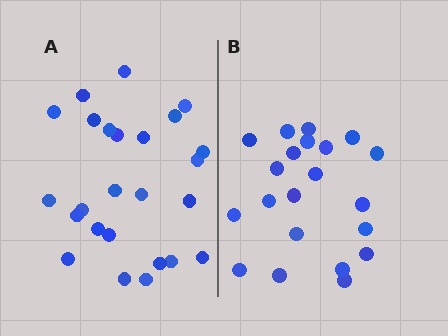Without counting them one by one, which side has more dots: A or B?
Region A (the left region) has more dots.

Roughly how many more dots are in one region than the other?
Region A has about 4 more dots than region B.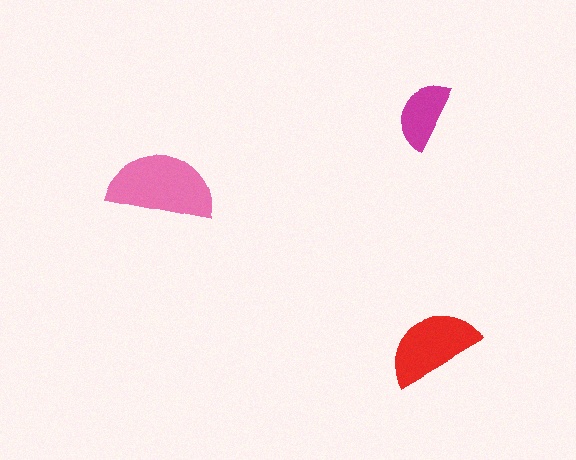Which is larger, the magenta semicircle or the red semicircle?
The red one.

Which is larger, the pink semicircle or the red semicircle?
The pink one.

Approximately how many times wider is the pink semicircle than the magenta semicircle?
About 1.5 times wider.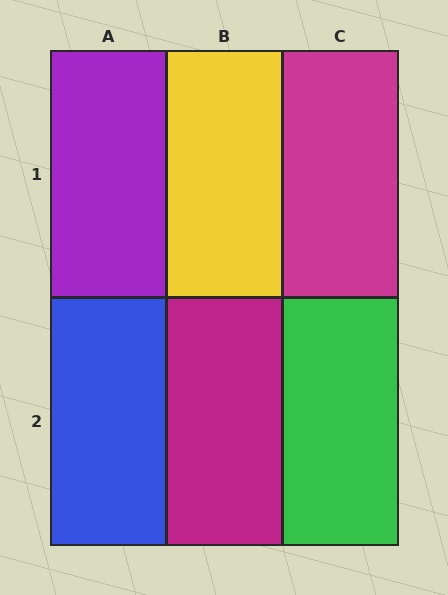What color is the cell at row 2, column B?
Magenta.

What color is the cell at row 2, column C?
Green.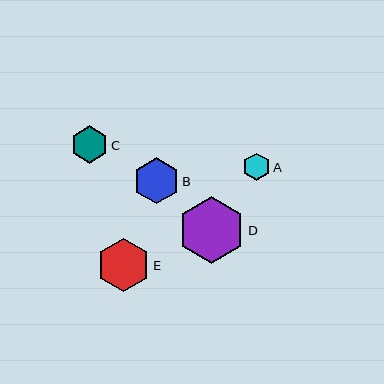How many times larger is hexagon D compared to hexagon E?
Hexagon D is approximately 1.3 times the size of hexagon E.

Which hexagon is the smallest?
Hexagon A is the smallest with a size of approximately 27 pixels.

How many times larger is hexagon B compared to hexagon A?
Hexagon B is approximately 1.7 times the size of hexagon A.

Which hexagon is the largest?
Hexagon D is the largest with a size of approximately 67 pixels.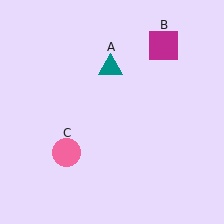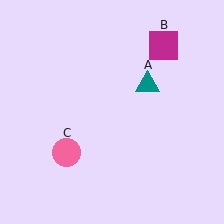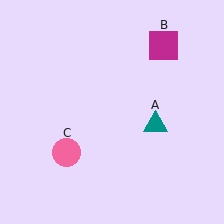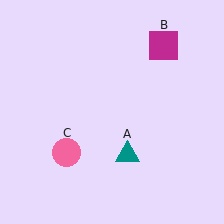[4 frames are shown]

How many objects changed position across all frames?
1 object changed position: teal triangle (object A).